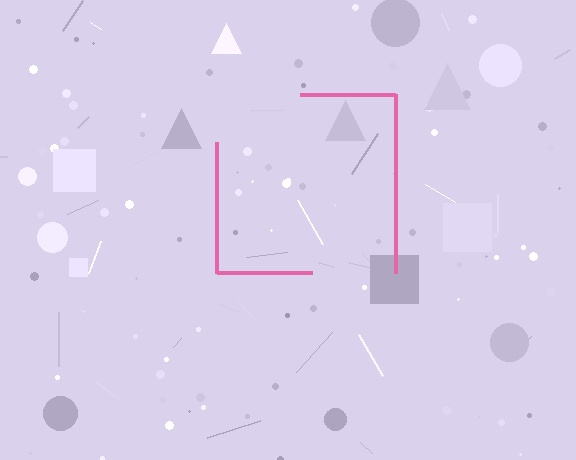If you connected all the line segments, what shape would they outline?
They would outline a square.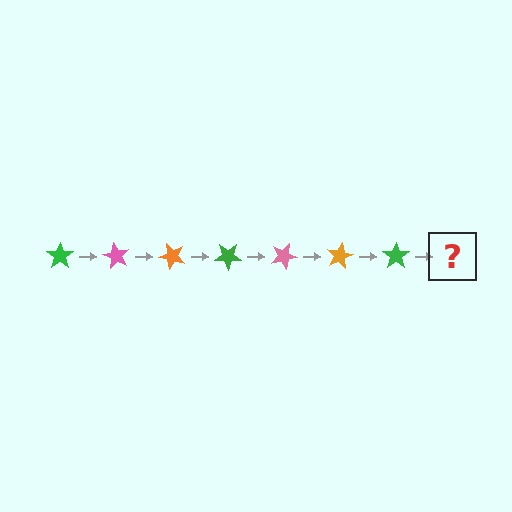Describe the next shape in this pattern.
It should be a pink star, rotated 420 degrees from the start.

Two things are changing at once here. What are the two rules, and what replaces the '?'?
The two rules are that it rotates 60 degrees each step and the color cycles through green, pink, and orange. The '?' should be a pink star, rotated 420 degrees from the start.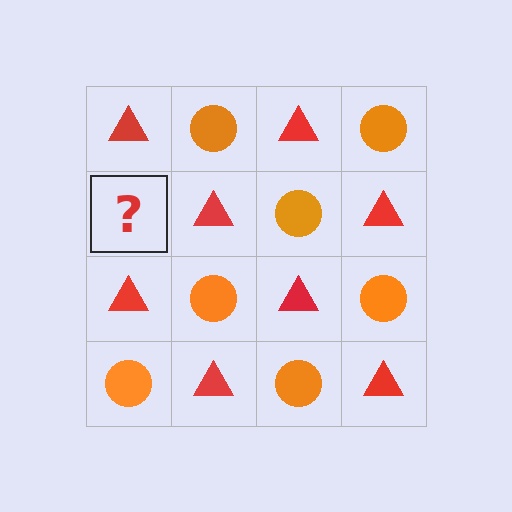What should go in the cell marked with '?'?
The missing cell should contain an orange circle.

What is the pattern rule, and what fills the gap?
The rule is that it alternates red triangle and orange circle in a checkerboard pattern. The gap should be filled with an orange circle.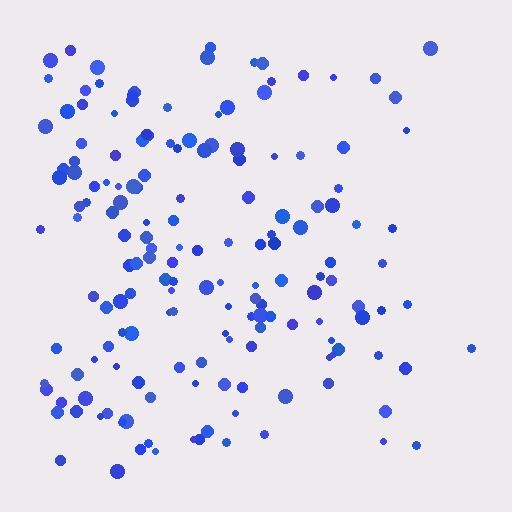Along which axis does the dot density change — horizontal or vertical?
Horizontal.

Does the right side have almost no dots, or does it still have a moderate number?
Still a moderate number, just noticeably fewer than the left.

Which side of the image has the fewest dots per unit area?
The right.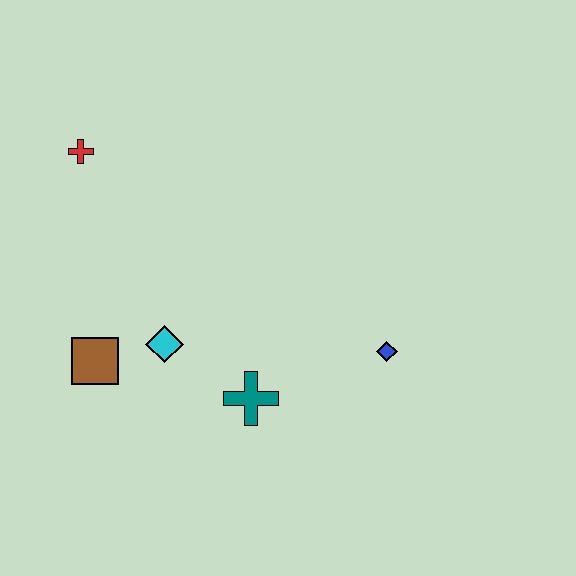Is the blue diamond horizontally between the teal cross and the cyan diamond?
No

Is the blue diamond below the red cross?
Yes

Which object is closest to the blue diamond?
The teal cross is closest to the blue diamond.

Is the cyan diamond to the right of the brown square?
Yes